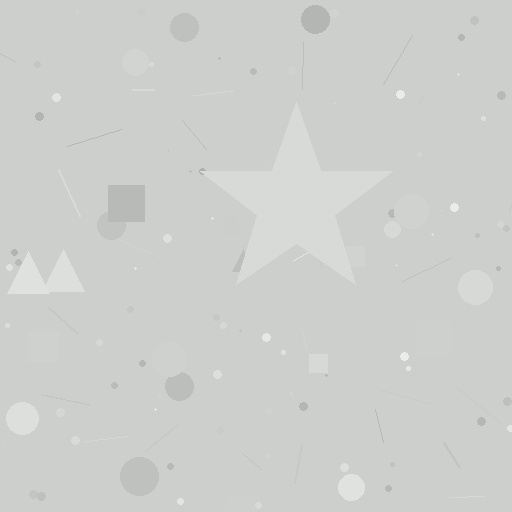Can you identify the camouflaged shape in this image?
The camouflaged shape is a star.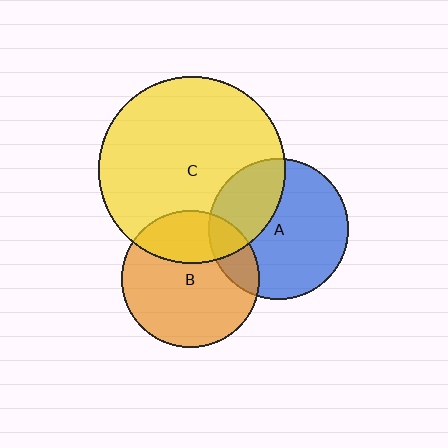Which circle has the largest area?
Circle C (yellow).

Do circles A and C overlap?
Yes.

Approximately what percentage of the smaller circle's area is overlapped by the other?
Approximately 30%.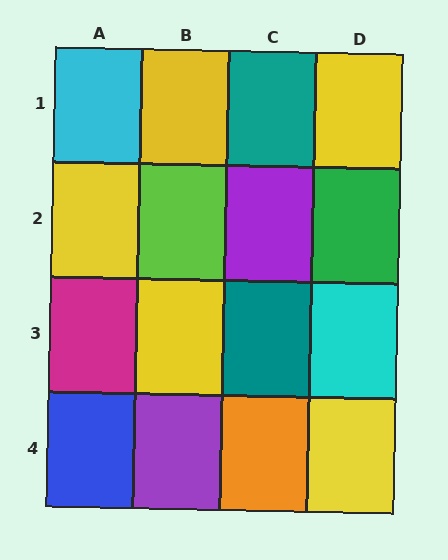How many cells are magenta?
1 cell is magenta.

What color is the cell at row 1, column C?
Teal.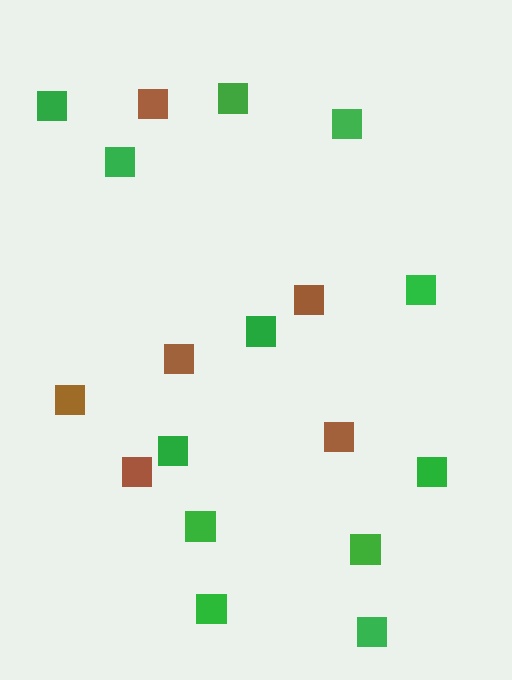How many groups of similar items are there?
There are 2 groups: one group of green squares (12) and one group of brown squares (6).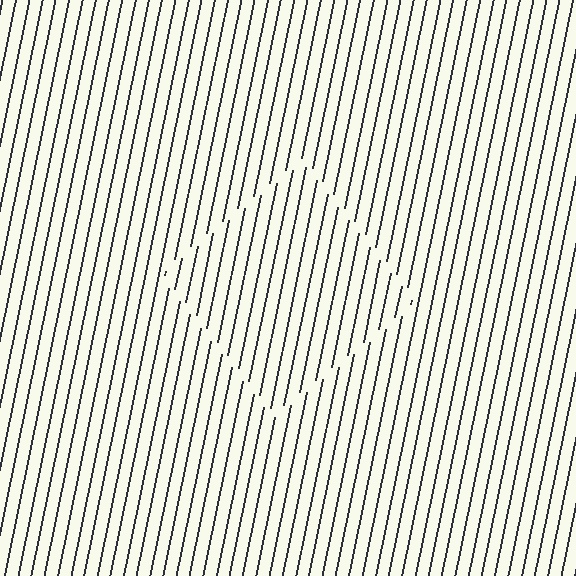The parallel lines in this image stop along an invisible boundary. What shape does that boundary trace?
An illusory square. The interior of the shape contains the same grating, shifted by half a period — the contour is defined by the phase discontinuity where line-ends from the inner and outer gratings abut.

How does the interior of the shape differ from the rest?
The interior of the shape contains the same grating, shifted by half a period — the contour is defined by the phase discontinuity where line-ends from the inner and outer gratings abut.